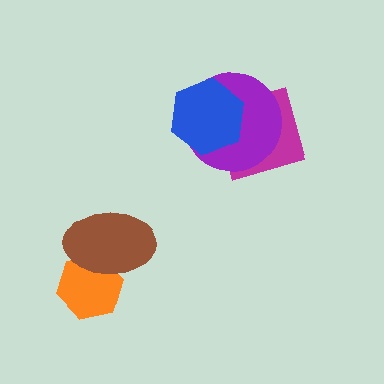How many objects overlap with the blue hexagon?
2 objects overlap with the blue hexagon.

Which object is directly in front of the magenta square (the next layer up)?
The purple circle is directly in front of the magenta square.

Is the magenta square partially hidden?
Yes, it is partially covered by another shape.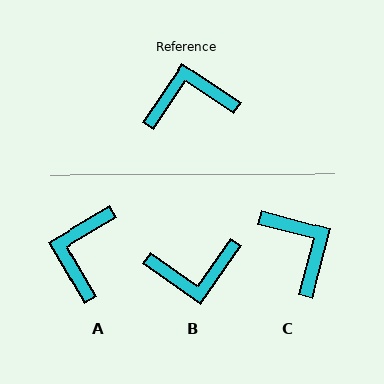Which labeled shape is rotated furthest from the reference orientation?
B, about 178 degrees away.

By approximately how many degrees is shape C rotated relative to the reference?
Approximately 71 degrees clockwise.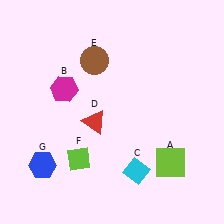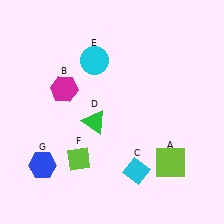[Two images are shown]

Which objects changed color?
D changed from red to green. E changed from brown to cyan.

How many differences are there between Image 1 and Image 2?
There are 2 differences between the two images.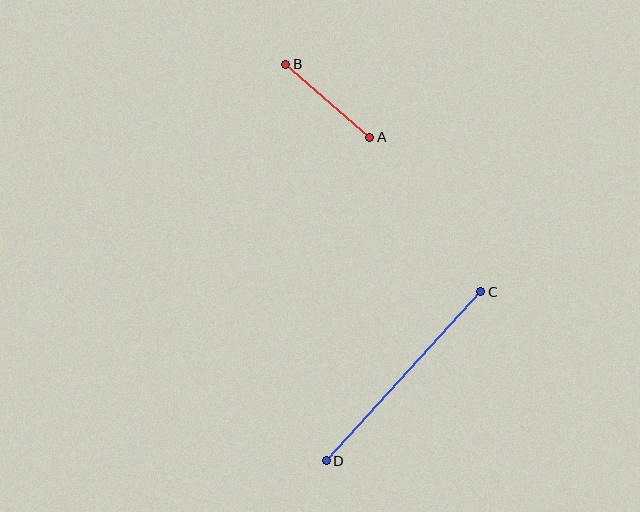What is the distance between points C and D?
The distance is approximately 229 pixels.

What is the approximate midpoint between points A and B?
The midpoint is at approximately (328, 101) pixels.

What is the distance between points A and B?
The distance is approximately 111 pixels.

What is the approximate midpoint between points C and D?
The midpoint is at approximately (403, 376) pixels.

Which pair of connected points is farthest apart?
Points C and D are farthest apart.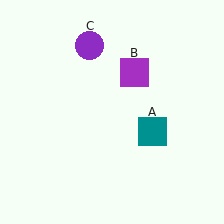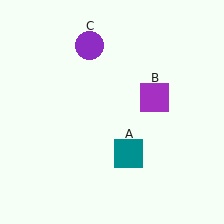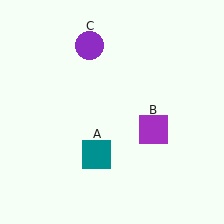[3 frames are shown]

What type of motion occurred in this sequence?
The teal square (object A), purple square (object B) rotated clockwise around the center of the scene.